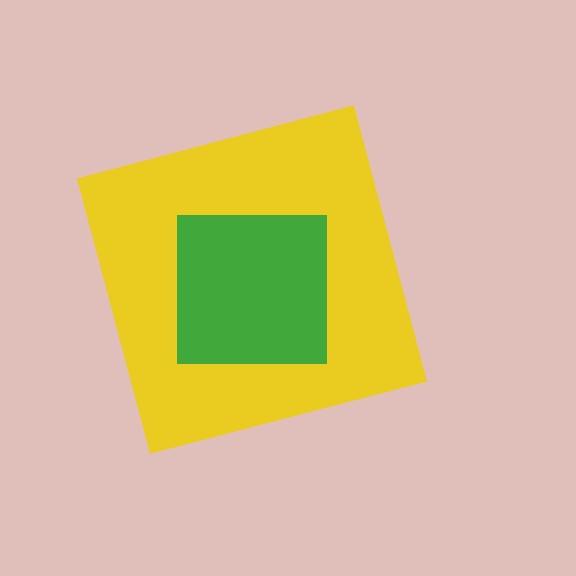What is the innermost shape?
The green square.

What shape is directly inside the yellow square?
The green square.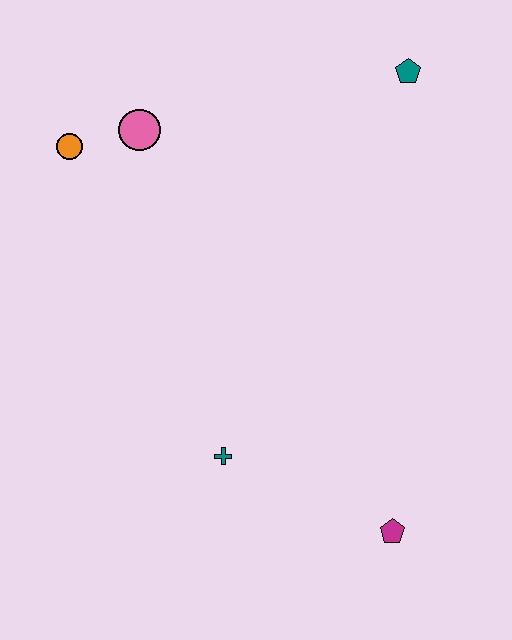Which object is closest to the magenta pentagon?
The teal cross is closest to the magenta pentagon.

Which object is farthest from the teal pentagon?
The magenta pentagon is farthest from the teal pentagon.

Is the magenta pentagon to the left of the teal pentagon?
Yes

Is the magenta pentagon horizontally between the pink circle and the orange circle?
No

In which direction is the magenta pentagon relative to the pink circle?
The magenta pentagon is below the pink circle.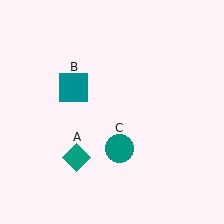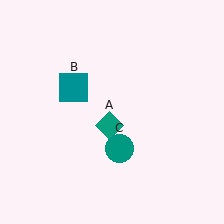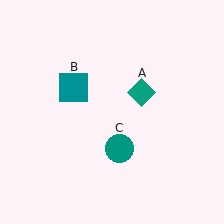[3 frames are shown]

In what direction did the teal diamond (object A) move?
The teal diamond (object A) moved up and to the right.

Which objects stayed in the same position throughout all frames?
Teal square (object B) and teal circle (object C) remained stationary.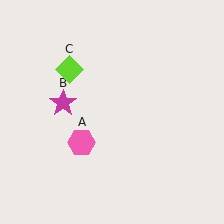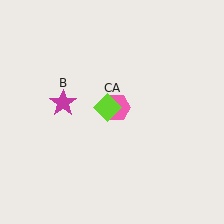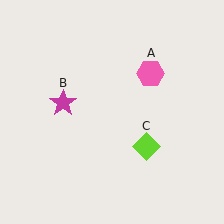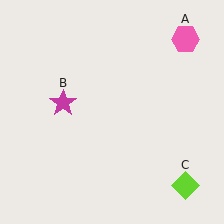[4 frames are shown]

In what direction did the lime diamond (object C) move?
The lime diamond (object C) moved down and to the right.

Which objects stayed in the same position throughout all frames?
Magenta star (object B) remained stationary.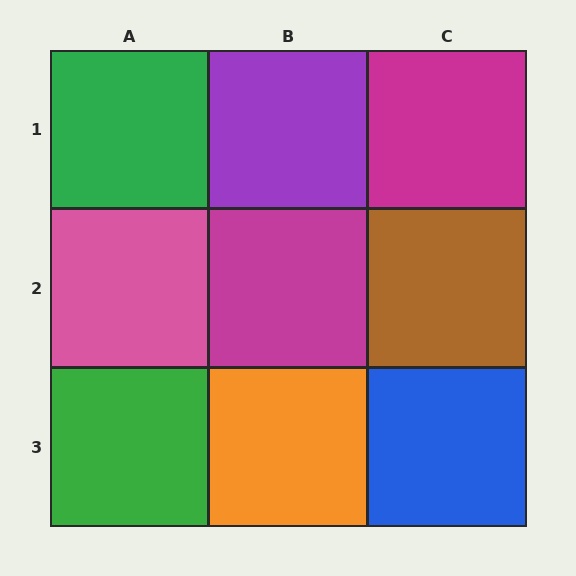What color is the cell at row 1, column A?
Green.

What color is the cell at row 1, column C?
Magenta.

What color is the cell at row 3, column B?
Orange.